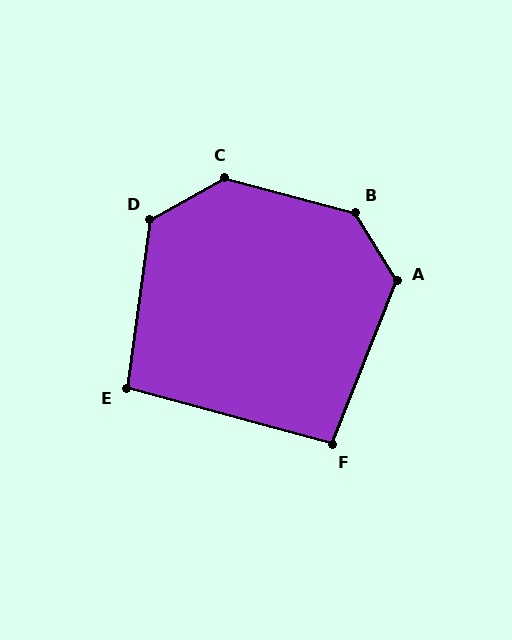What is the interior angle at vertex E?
Approximately 98 degrees (obtuse).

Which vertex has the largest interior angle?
B, at approximately 137 degrees.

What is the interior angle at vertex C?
Approximately 135 degrees (obtuse).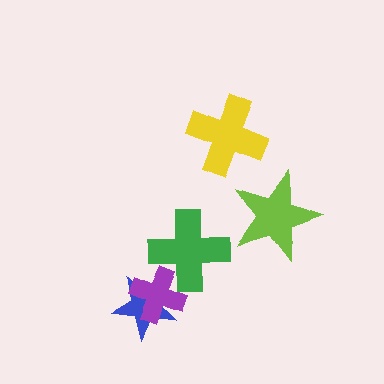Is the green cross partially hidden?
No, no other shape covers it.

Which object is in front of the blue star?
The purple cross is in front of the blue star.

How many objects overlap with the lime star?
0 objects overlap with the lime star.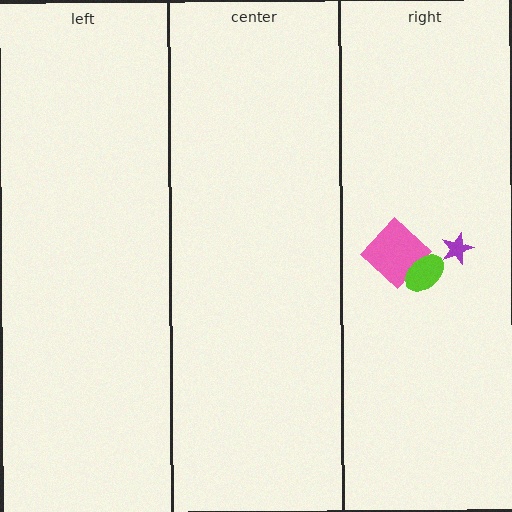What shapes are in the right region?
The pink diamond, the lime ellipse, the purple star.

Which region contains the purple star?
The right region.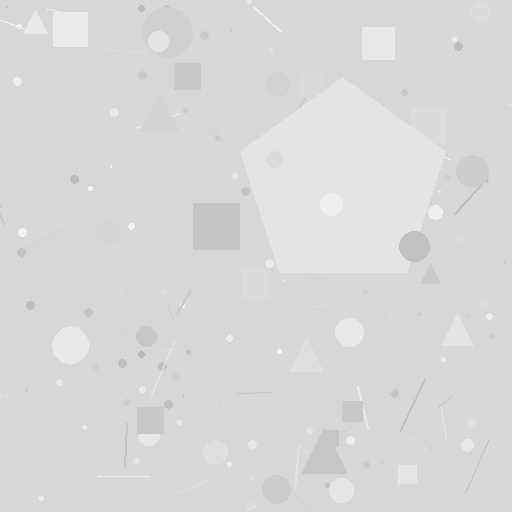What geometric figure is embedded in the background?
A pentagon is embedded in the background.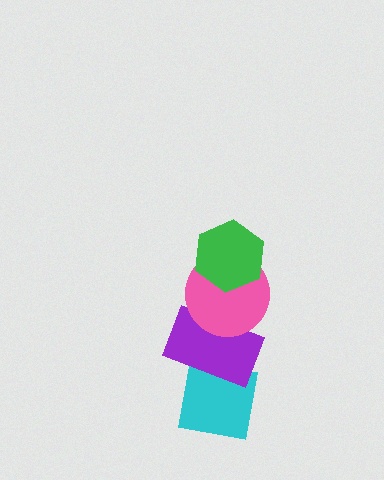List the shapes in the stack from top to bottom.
From top to bottom: the green hexagon, the pink circle, the purple rectangle, the cyan square.